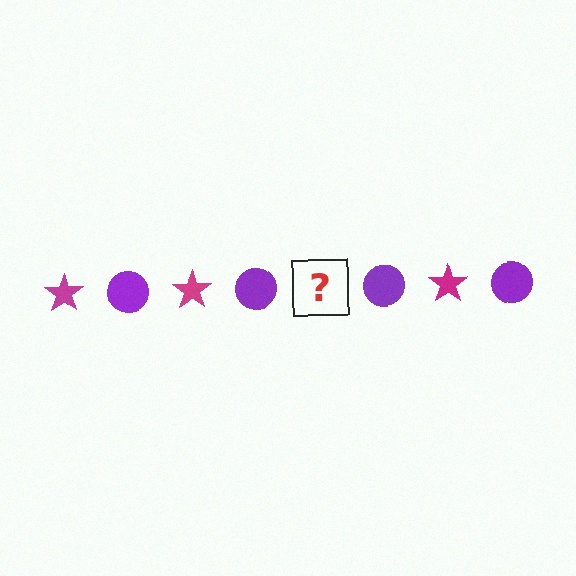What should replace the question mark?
The question mark should be replaced with a magenta star.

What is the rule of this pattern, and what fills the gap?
The rule is that the pattern alternates between magenta star and purple circle. The gap should be filled with a magenta star.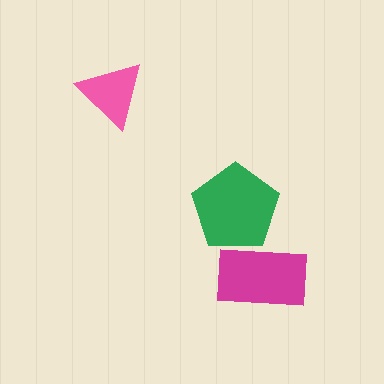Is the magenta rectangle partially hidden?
Yes, it is partially covered by another shape.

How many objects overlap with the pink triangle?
0 objects overlap with the pink triangle.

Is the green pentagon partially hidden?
No, no other shape covers it.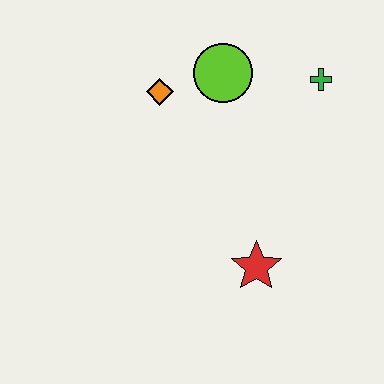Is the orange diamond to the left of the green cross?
Yes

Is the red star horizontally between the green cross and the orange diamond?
Yes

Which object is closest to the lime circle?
The orange diamond is closest to the lime circle.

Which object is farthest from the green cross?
The red star is farthest from the green cross.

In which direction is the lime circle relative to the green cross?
The lime circle is to the left of the green cross.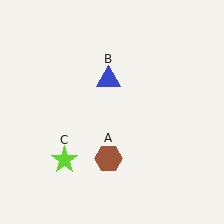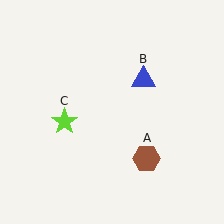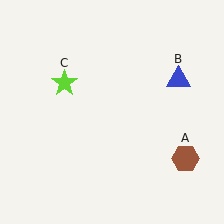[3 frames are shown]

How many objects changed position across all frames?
3 objects changed position: brown hexagon (object A), blue triangle (object B), lime star (object C).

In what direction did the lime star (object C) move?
The lime star (object C) moved up.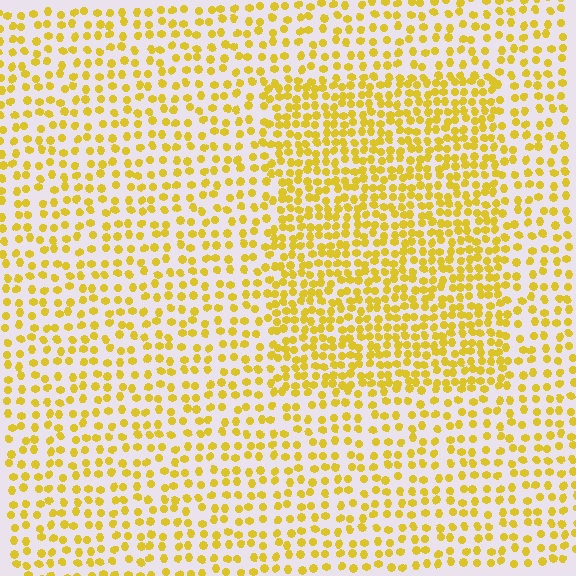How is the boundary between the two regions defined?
The boundary is defined by a change in element density (approximately 1.8x ratio). All elements are the same color, size, and shape.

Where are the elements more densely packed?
The elements are more densely packed inside the rectangle boundary.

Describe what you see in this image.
The image contains small yellow elements arranged at two different densities. A rectangle-shaped region is visible where the elements are more densely packed than the surrounding area.